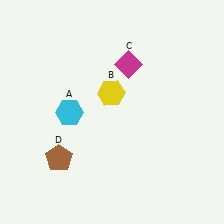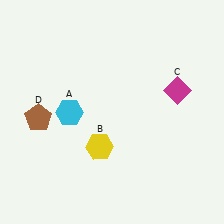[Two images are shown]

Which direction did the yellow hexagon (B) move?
The yellow hexagon (B) moved down.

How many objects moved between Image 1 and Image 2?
3 objects moved between the two images.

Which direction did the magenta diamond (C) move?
The magenta diamond (C) moved right.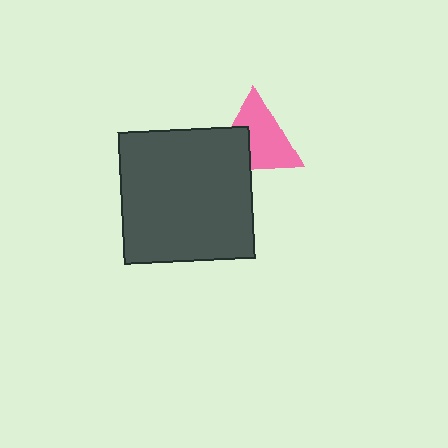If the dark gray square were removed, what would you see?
You would see the complete pink triangle.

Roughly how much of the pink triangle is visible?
Most of it is visible (roughly 68%).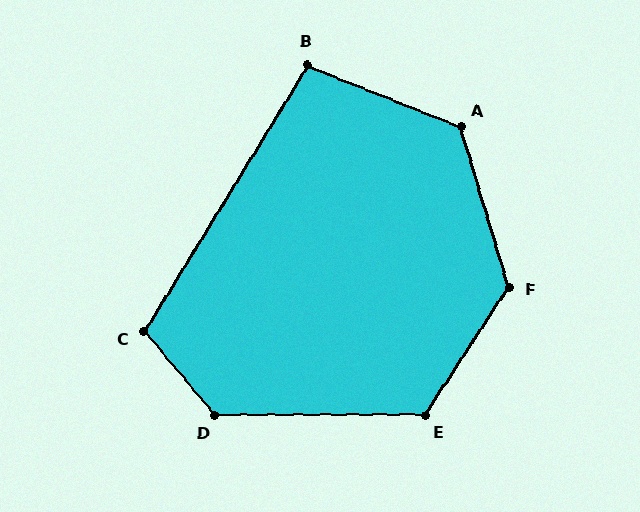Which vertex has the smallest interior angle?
B, at approximately 100 degrees.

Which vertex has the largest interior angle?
F, at approximately 131 degrees.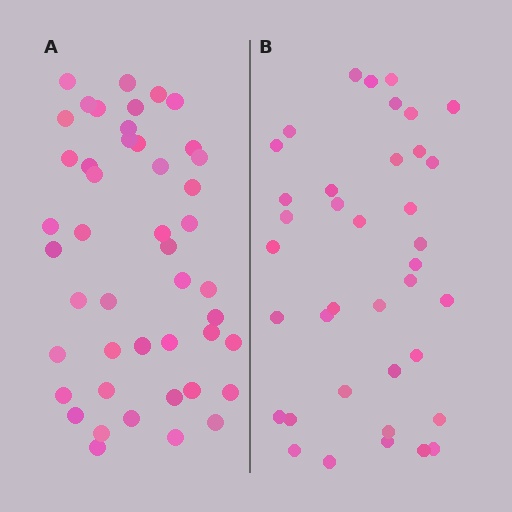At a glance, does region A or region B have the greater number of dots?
Region A (the left region) has more dots.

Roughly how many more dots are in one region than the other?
Region A has roughly 8 or so more dots than region B.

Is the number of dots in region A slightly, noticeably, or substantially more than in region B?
Region A has only slightly more — the two regions are fairly close. The ratio is roughly 1.2 to 1.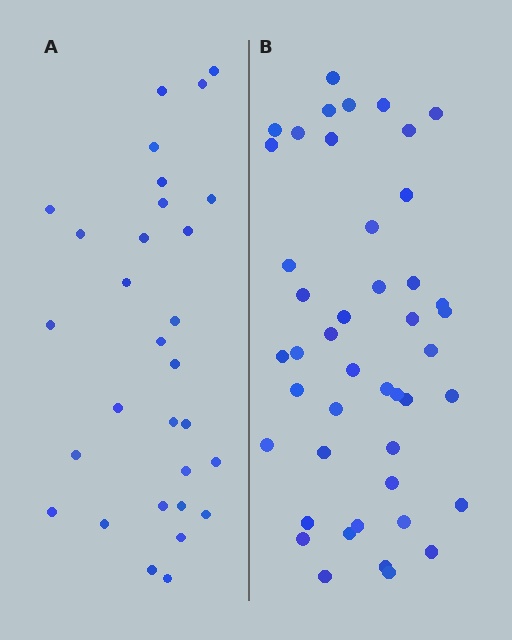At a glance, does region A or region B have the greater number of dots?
Region B (the right region) has more dots.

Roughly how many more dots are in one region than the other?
Region B has approximately 15 more dots than region A.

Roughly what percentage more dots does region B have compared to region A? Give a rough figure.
About 50% more.